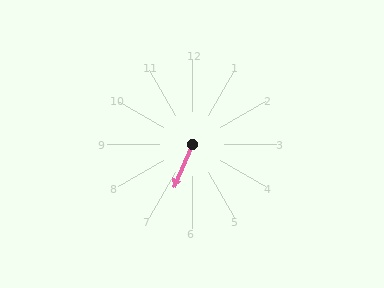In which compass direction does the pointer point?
Southwest.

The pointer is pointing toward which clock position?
Roughly 7 o'clock.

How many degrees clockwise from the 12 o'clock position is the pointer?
Approximately 204 degrees.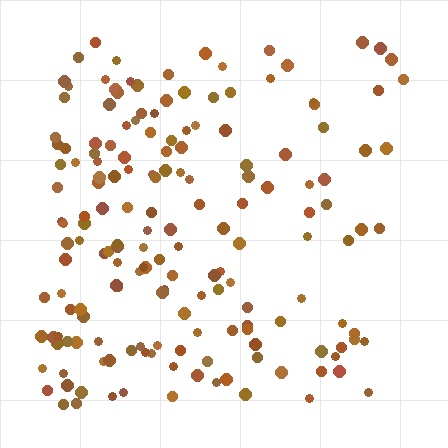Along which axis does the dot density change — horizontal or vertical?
Horizontal.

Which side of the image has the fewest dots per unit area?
The right.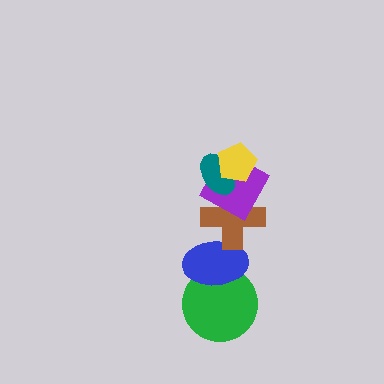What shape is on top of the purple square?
The teal ellipse is on top of the purple square.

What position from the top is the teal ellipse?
The teal ellipse is 2nd from the top.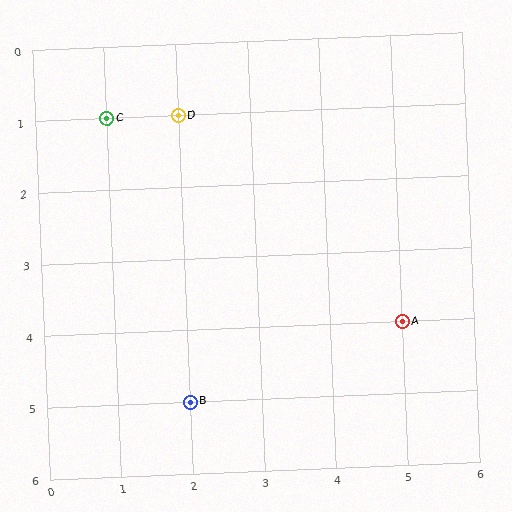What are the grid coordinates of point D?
Point D is at grid coordinates (2, 1).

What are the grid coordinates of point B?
Point B is at grid coordinates (2, 5).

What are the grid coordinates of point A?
Point A is at grid coordinates (5, 4).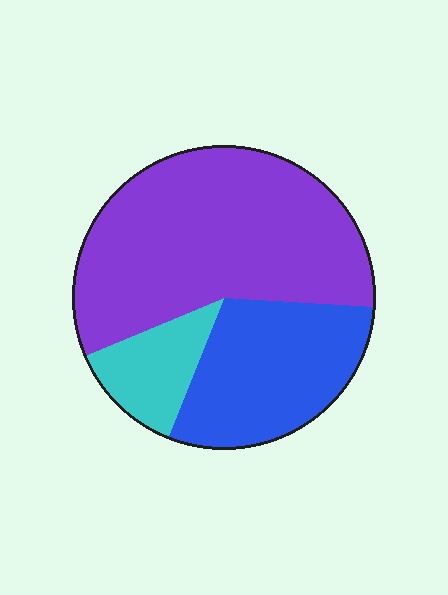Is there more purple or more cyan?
Purple.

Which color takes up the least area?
Cyan, at roughly 15%.